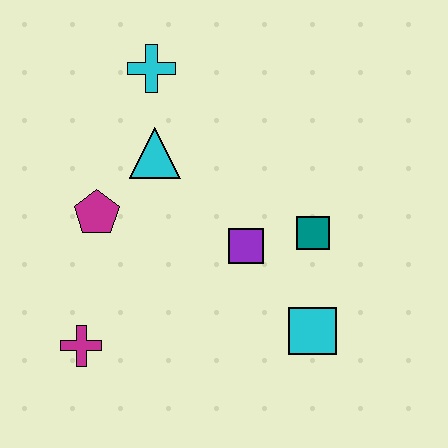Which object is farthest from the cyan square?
The cyan cross is farthest from the cyan square.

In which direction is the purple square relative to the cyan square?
The purple square is above the cyan square.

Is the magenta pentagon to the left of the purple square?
Yes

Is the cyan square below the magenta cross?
No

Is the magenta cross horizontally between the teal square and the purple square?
No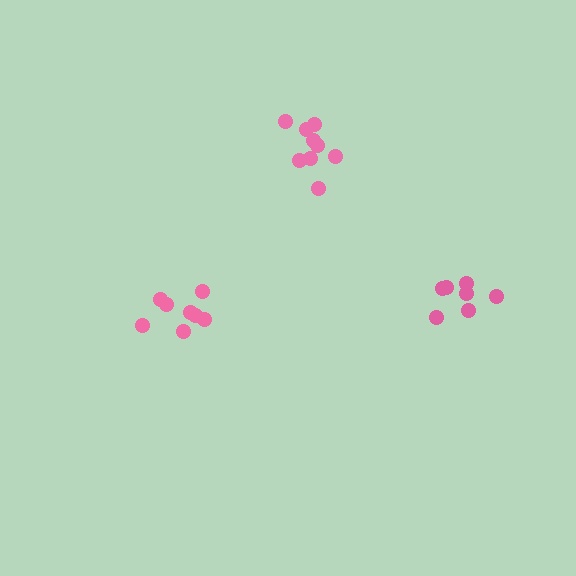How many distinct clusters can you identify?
There are 3 distinct clusters.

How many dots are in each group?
Group 1: 8 dots, Group 2: 9 dots, Group 3: 7 dots (24 total).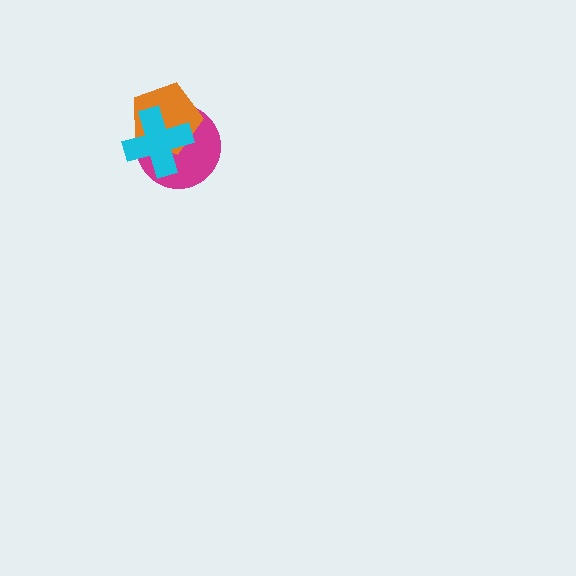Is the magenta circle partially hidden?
Yes, it is partially covered by another shape.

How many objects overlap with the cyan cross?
2 objects overlap with the cyan cross.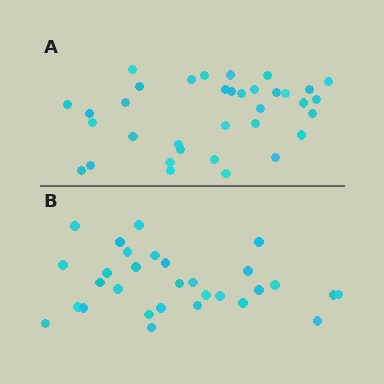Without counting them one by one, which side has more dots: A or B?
Region A (the top region) has more dots.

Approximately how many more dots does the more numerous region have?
Region A has about 5 more dots than region B.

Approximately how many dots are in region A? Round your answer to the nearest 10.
About 40 dots. (The exact count is 35, which rounds to 40.)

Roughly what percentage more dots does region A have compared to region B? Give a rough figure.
About 15% more.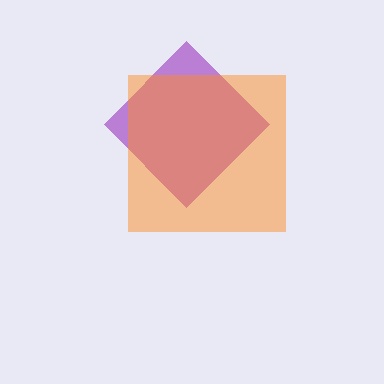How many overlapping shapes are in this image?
There are 2 overlapping shapes in the image.